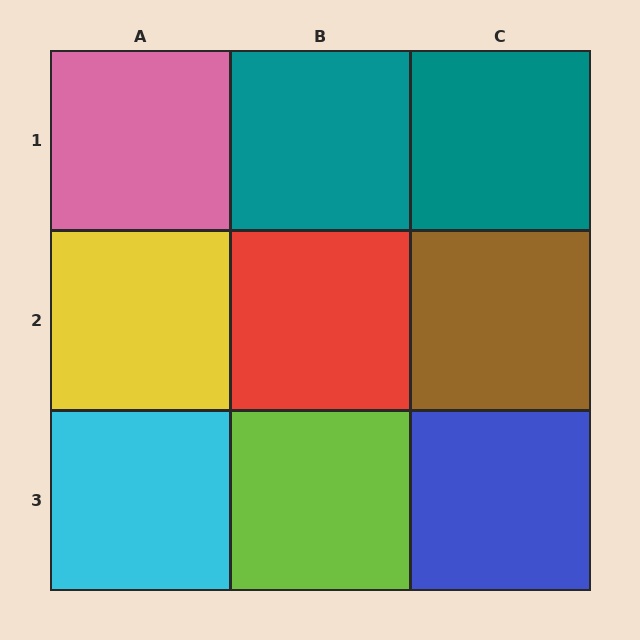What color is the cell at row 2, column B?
Red.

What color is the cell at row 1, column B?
Teal.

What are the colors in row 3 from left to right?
Cyan, lime, blue.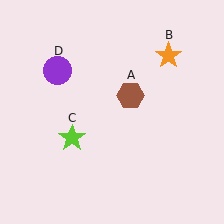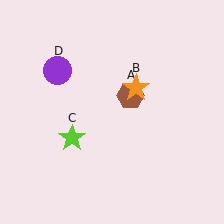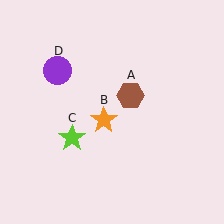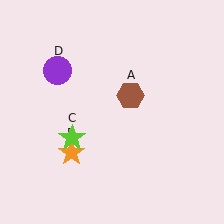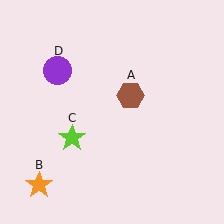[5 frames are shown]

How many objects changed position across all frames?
1 object changed position: orange star (object B).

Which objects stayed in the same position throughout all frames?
Brown hexagon (object A) and lime star (object C) and purple circle (object D) remained stationary.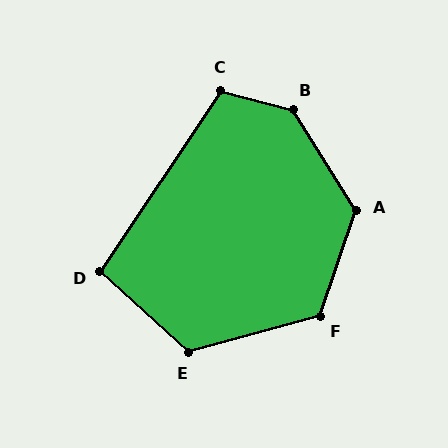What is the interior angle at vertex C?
Approximately 109 degrees (obtuse).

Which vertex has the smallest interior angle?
D, at approximately 98 degrees.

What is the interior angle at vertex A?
Approximately 129 degrees (obtuse).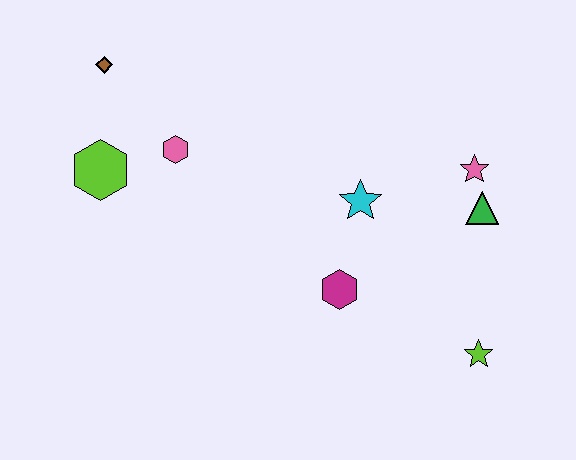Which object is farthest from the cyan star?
The brown diamond is farthest from the cyan star.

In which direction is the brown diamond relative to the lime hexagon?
The brown diamond is above the lime hexagon.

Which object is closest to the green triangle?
The pink star is closest to the green triangle.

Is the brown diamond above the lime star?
Yes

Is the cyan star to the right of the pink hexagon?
Yes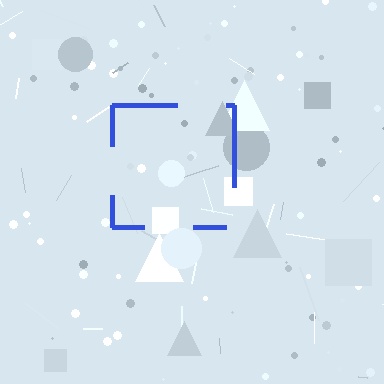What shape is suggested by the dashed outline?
The dashed outline suggests a square.